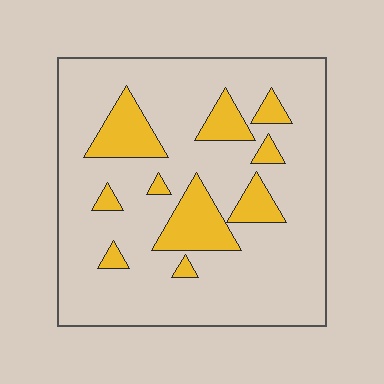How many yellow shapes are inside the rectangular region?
10.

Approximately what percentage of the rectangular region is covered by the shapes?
Approximately 20%.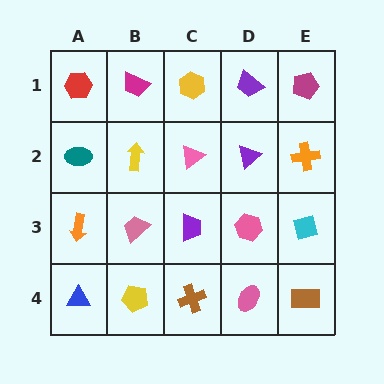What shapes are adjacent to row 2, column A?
A red hexagon (row 1, column A), an orange arrow (row 3, column A), a yellow arrow (row 2, column B).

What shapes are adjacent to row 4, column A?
An orange arrow (row 3, column A), a yellow pentagon (row 4, column B).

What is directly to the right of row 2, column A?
A yellow arrow.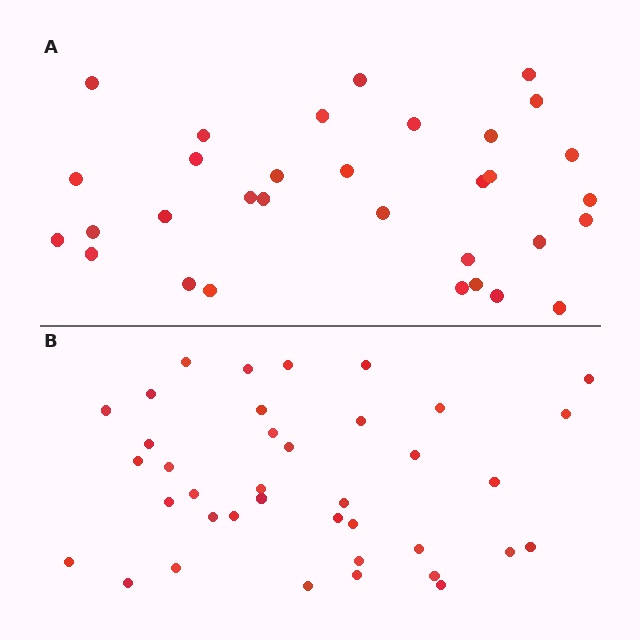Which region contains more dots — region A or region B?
Region B (the bottom region) has more dots.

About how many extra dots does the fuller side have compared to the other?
Region B has about 6 more dots than region A.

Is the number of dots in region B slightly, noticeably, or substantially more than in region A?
Region B has only slightly more — the two regions are fairly close. The ratio is roughly 1.2 to 1.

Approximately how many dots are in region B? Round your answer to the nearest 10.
About 40 dots. (The exact count is 38, which rounds to 40.)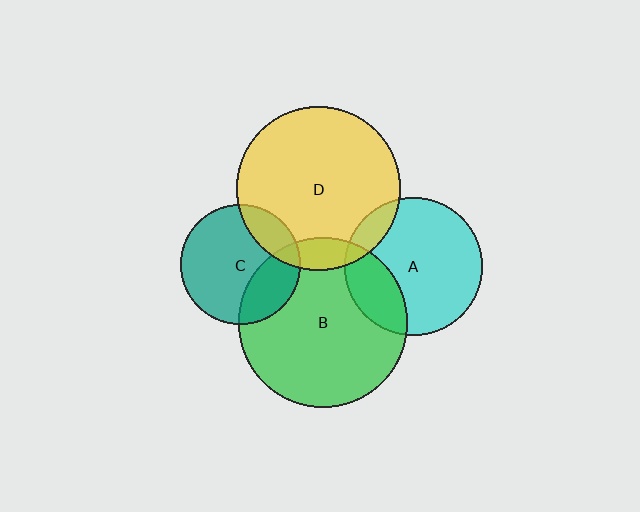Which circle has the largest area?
Circle B (green).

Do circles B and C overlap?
Yes.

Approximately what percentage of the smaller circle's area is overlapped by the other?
Approximately 25%.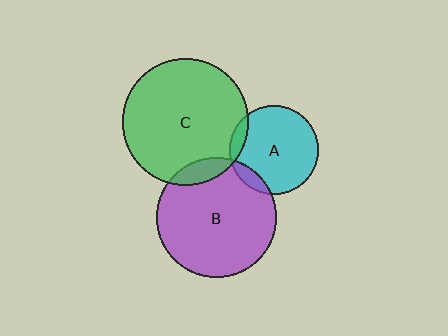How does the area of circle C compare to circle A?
Approximately 2.0 times.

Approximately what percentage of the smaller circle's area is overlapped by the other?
Approximately 10%.